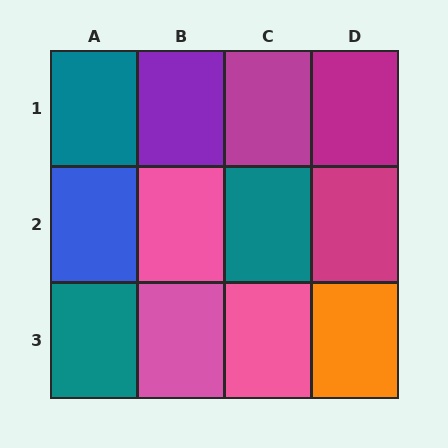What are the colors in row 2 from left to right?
Blue, pink, teal, magenta.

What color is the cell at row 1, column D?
Magenta.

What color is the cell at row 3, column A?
Teal.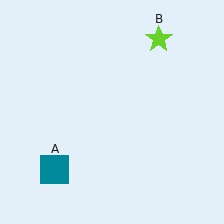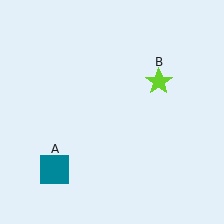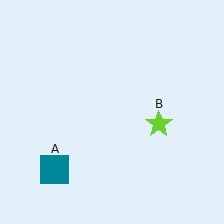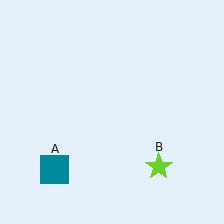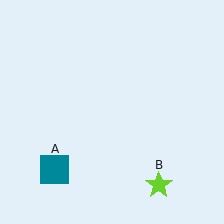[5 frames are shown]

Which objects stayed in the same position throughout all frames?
Teal square (object A) remained stationary.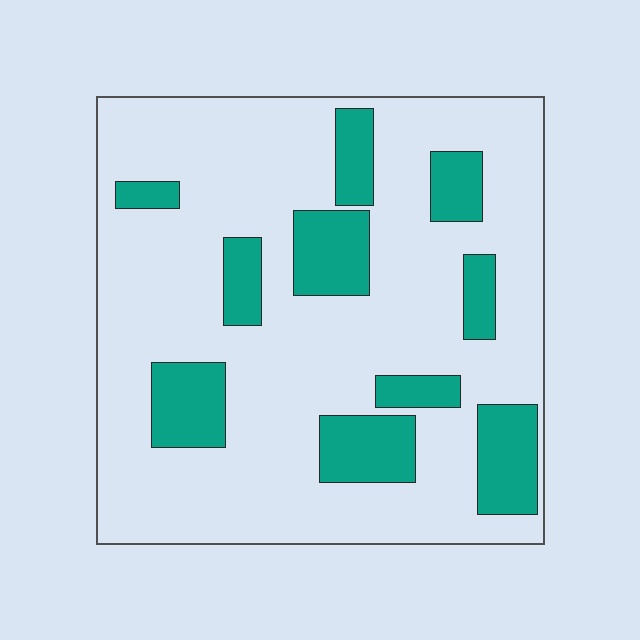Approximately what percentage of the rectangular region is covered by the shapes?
Approximately 20%.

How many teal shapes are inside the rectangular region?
10.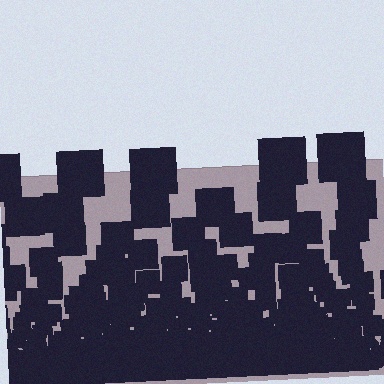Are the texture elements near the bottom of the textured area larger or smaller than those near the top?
Smaller. The gradient is inverted — elements near the bottom are smaller and denser.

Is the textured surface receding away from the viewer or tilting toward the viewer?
The surface appears to tilt toward the viewer. Texture elements get larger and sparser toward the top.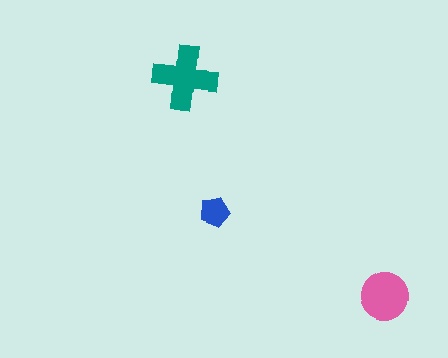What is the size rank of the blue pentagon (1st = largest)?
3rd.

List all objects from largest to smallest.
The teal cross, the pink circle, the blue pentagon.